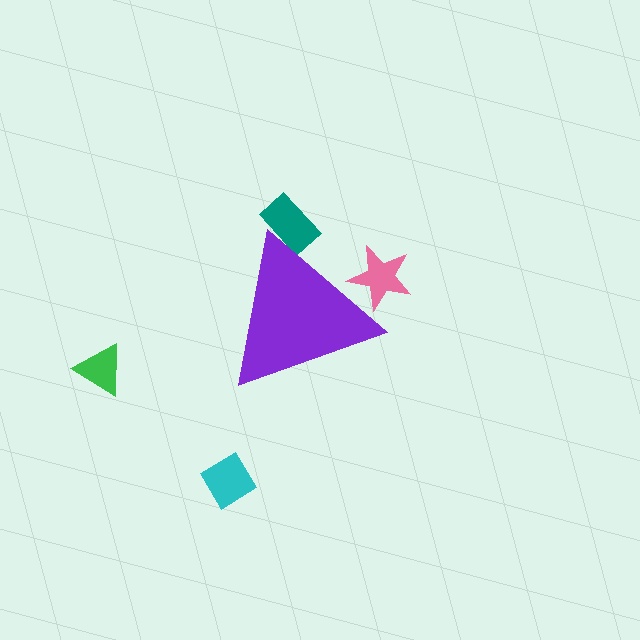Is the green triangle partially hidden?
No, the green triangle is fully visible.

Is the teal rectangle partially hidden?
Yes, the teal rectangle is partially hidden behind the purple triangle.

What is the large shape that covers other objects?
A purple triangle.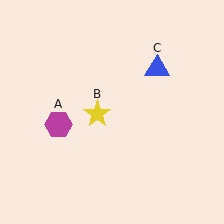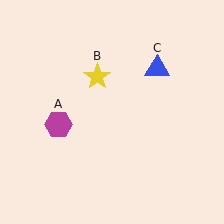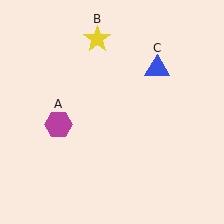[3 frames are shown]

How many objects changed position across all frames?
1 object changed position: yellow star (object B).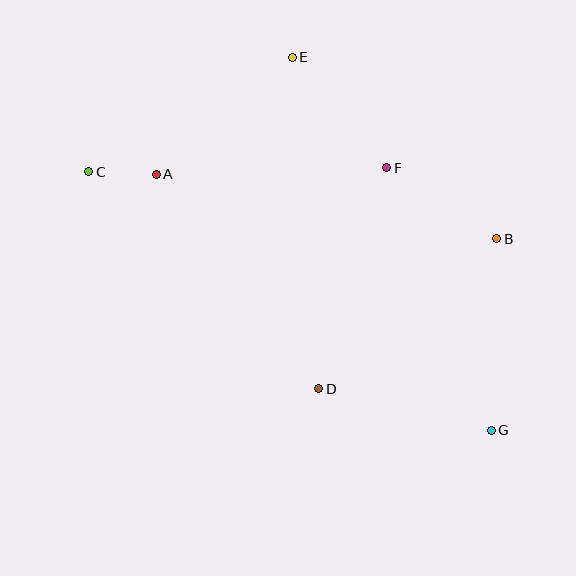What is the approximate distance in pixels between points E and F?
The distance between E and F is approximately 145 pixels.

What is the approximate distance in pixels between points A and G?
The distance between A and G is approximately 422 pixels.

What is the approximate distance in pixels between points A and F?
The distance between A and F is approximately 231 pixels.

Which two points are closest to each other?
Points A and C are closest to each other.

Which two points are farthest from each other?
Points C and G are farthest from each other.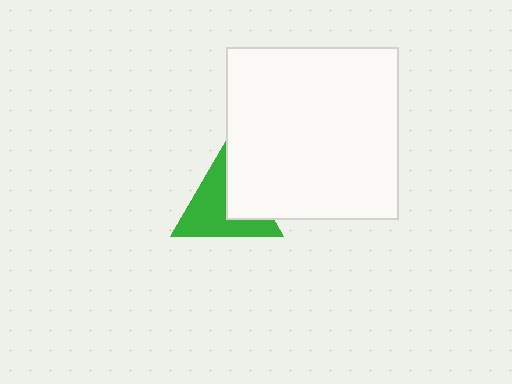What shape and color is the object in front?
The object in front is a white square.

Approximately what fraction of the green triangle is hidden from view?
Roughly 36% of the green triangle is hidden behind the white square.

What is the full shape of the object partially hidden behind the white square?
The partially hidden object is a green triangle.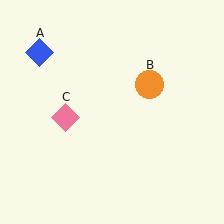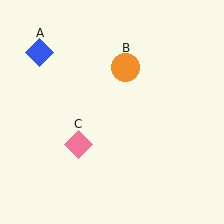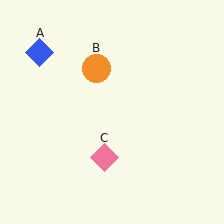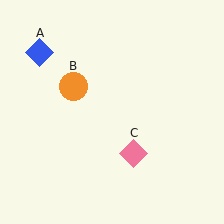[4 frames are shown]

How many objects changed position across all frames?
2 objects changed position: orange circle (object B), pink diamond (object C).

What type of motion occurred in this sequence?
The orange circle (object B), pink diamond (object C) rotated counterclockwise around the center of the scene.